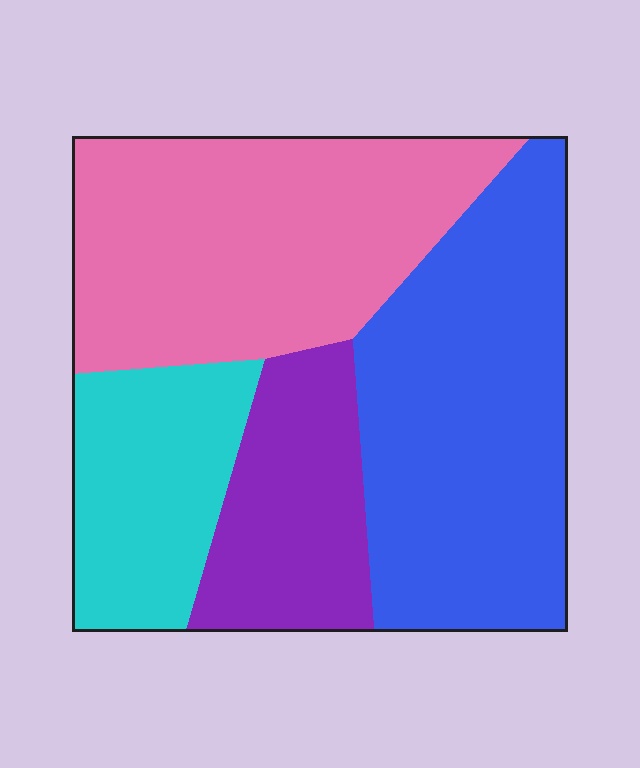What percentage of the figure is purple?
Purple takes up about one sixth (1/6) of the figure.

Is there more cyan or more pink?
Pink.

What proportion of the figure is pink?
Pink covers about 35% of the figure.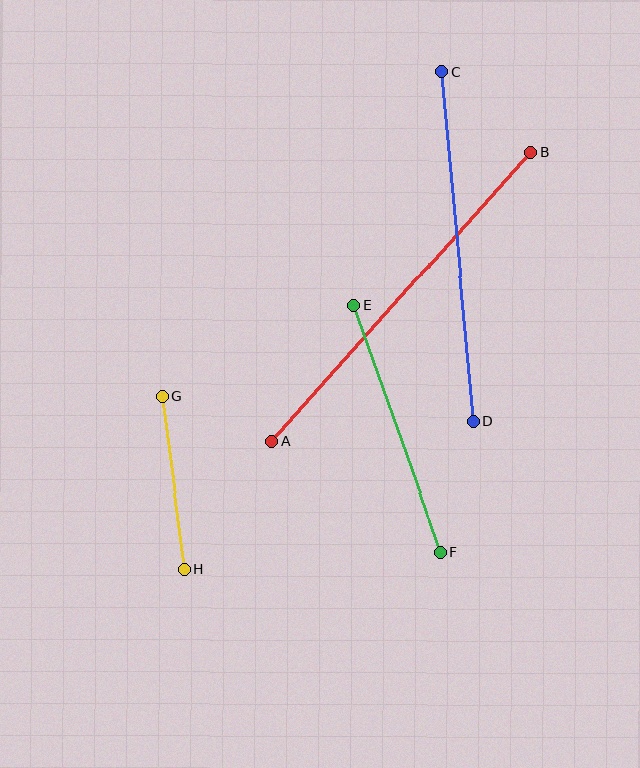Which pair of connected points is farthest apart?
Points A and B are farthest apart.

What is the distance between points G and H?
The distance is approximately 175 pixels.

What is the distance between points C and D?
The distance is approximately 351 pixels.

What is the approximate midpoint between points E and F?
The midpoint is at approximately (397, 429) pixels.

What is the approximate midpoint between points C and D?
The midpoint is at approximately (458, 246) pixels.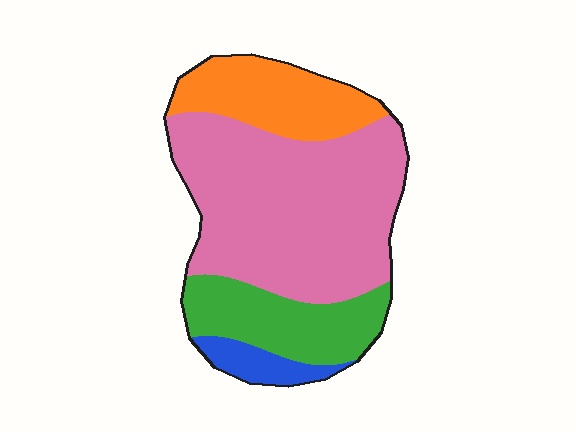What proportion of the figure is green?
Green covers about 20% of the figure.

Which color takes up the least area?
Blue, at roughly 5%.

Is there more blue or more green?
Green.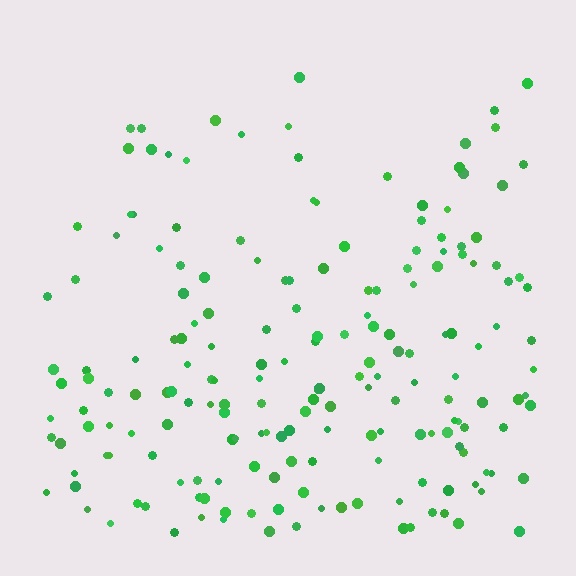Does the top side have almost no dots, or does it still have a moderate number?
Still a moderate number, just noticeably fewer than the bottom.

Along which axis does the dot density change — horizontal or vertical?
Vertical.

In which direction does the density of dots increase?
From top to bottom, with the bottom side densest.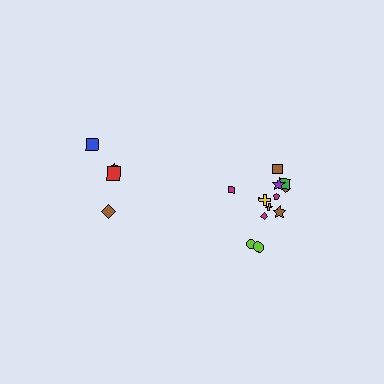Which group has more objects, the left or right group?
The right group.